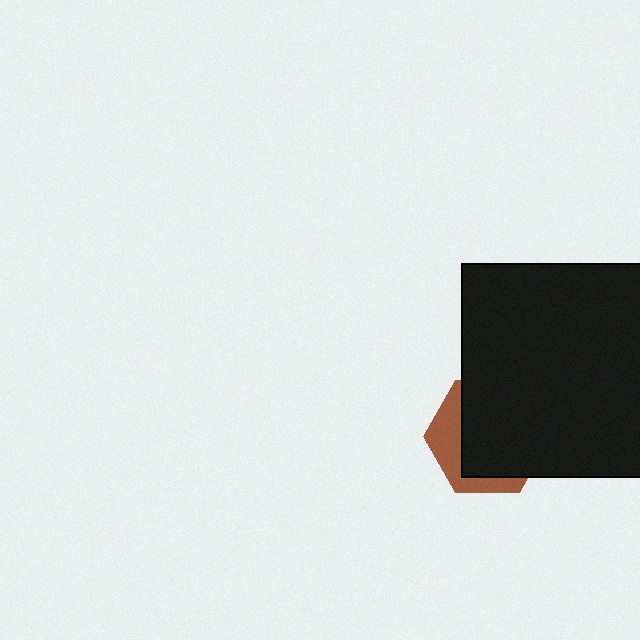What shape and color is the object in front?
The object in front is a black square.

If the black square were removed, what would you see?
You would see the complete brown hexagon.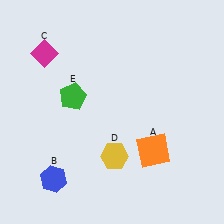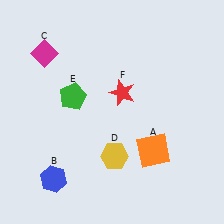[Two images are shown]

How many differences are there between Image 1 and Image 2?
There is 1 difference between the two images.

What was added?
A red star (F) was added in Image 2.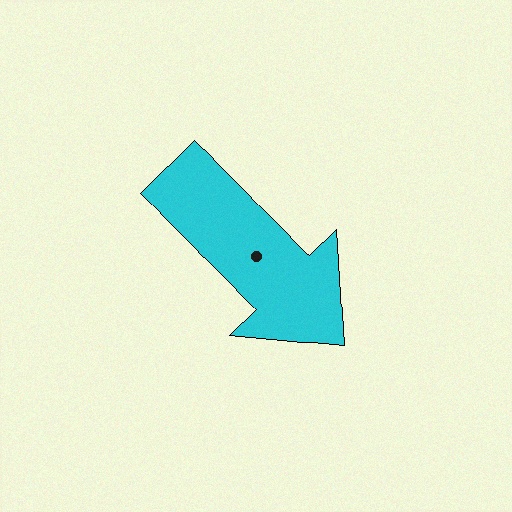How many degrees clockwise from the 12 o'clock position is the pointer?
Approximately 136 degrees.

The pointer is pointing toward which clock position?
Roughly 5 o'clock.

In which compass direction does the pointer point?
Southeast.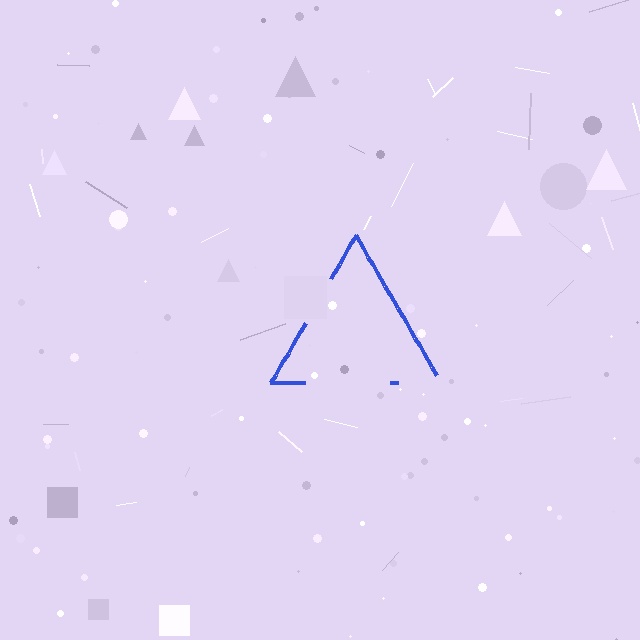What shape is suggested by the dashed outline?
The dashed outline suggests a triangle.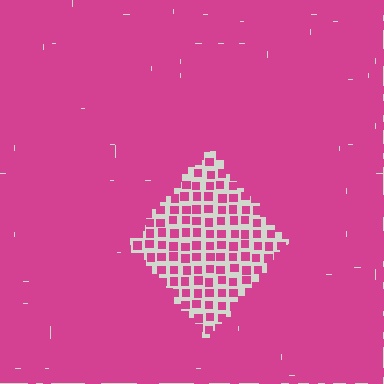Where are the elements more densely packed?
The elements are more densely packed outside the diamond boundary.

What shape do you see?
I see a diamond.